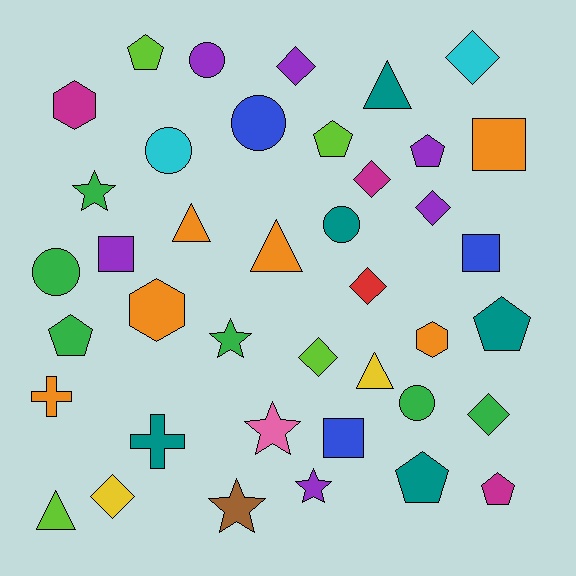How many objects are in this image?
There are 40 objects.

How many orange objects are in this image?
There are 6 orange objects.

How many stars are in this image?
There are 5 stars.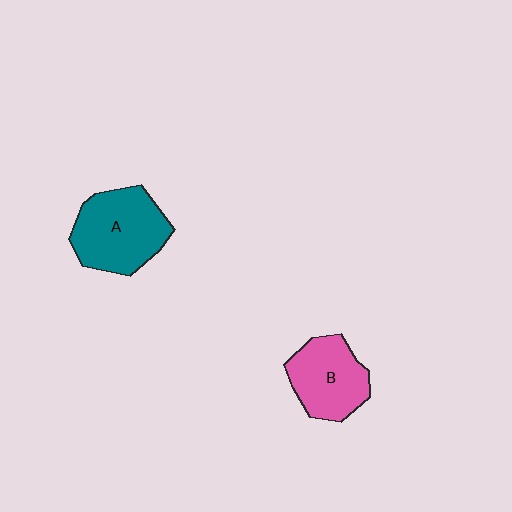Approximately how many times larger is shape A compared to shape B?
Approximately 1.2 times.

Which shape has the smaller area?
Shape B (pink).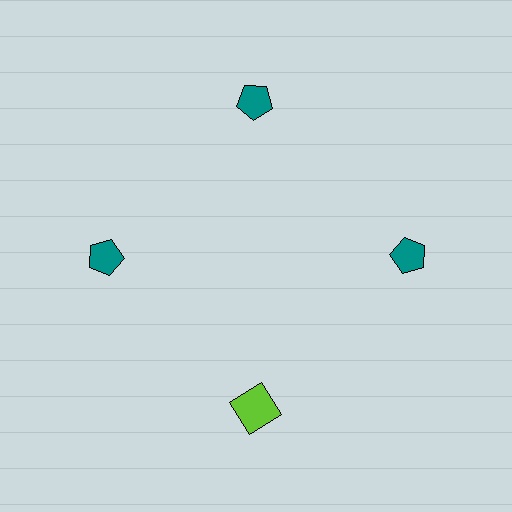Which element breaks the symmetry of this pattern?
The lime square at roughly the 6 o'clock position breaks the symmetry. All other shapes are teal pentagons.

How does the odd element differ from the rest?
It differs in both color (lime instead of teal) and shape (square instead of pentagon).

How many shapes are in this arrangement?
There are 4 shapes arranged in a ring pattern.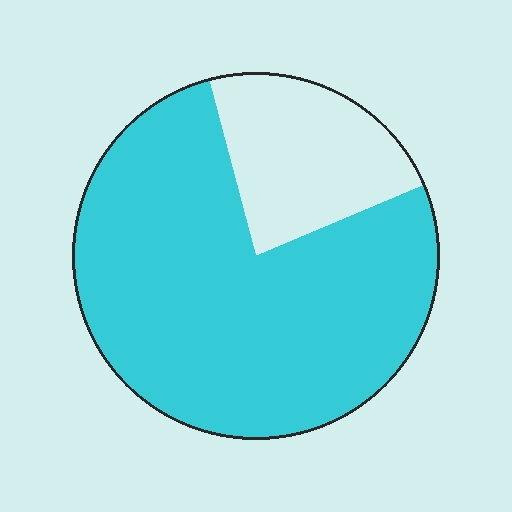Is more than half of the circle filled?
Yes.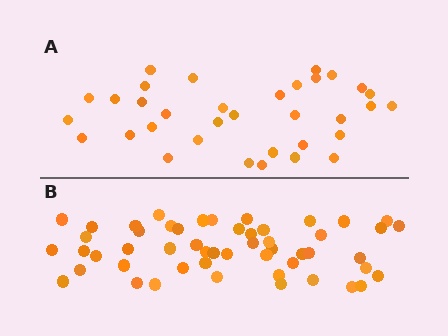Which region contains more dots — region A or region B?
Region B (the bottom region) has more dots.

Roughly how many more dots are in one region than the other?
Region B has approximately 20 more dots than region A.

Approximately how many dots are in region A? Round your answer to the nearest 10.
About 30 dots. (The exact count is 34, which rounds to 30.)